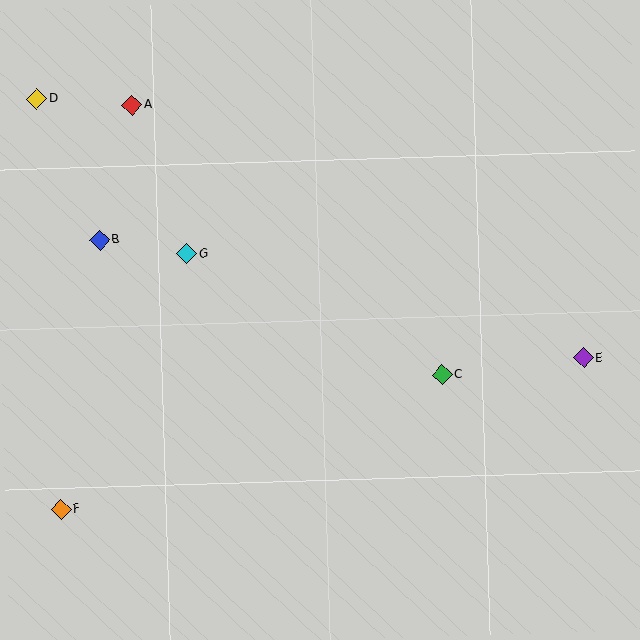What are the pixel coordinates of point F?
Point F is at (61, 509).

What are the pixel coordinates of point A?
Point A is at (132, 105).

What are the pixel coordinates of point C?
Point C is at (442, 375).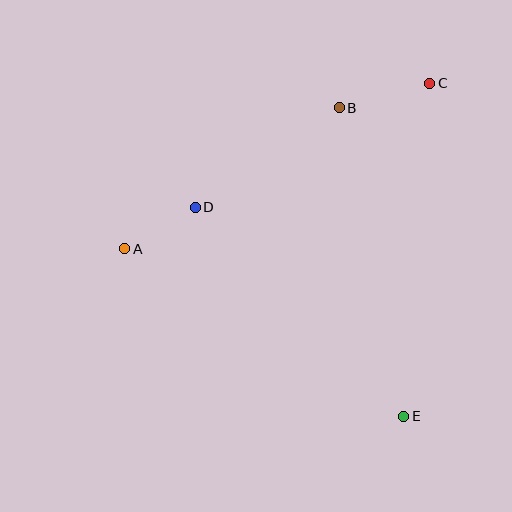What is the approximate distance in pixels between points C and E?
The distance between C and E is approximately 334 pixels.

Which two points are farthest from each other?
Points A and C are farthest from each other.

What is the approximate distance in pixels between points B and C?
The distance between B and C is approximately 94 pixels.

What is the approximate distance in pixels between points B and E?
The distance between B and E is approximately 315 pixels.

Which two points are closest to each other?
Points A and D are closest to each other.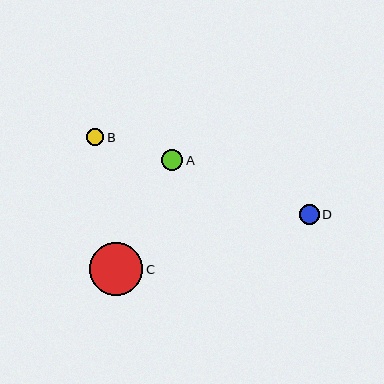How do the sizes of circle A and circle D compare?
Circle A and circle D are approximately the same size.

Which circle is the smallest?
Circle B is the smallest with a size of approximately 17 pixels.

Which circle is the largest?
Circle C is the largest with a size of approximately 53 pixels.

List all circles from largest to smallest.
From largest to smallest: C, A, D, B.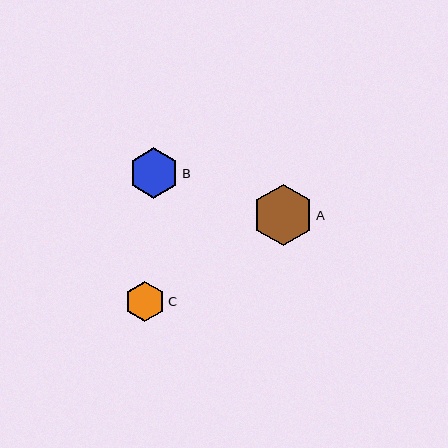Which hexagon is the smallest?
Hexagon C is the smallest with a size of approximately 40 pixels.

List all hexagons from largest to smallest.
From largest to smallest: A, B, C.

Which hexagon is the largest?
Hexagon A is the largest with a size of approximately 61 pixels.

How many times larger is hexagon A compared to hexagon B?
Hexagon A is approximately 1.2 times the size of hexagon B.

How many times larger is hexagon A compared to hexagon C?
Hexagon A is approximately 1.5 times the size of hexagon C.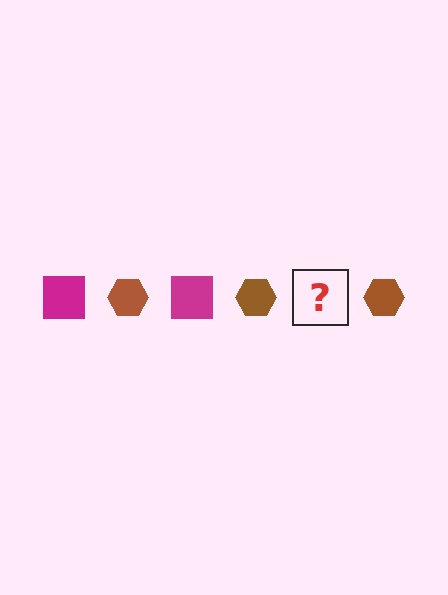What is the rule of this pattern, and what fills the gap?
The rule is that the pattern alternates between magenta square and brown hexagon. The gap should be filled with a magenta square.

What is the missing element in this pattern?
The missing element is a magenta square.